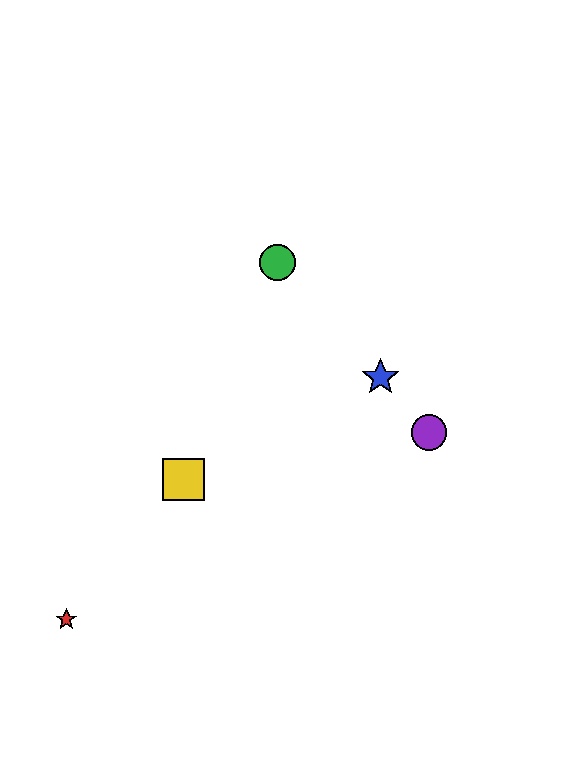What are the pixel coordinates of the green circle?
The green circle is at (278, 262).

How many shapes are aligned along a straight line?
3 shapes (the blue star, the green circle, the purple circle) are aligned along a straight line.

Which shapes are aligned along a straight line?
The blue star, the green circle, the purple circle are aligned along a straight line.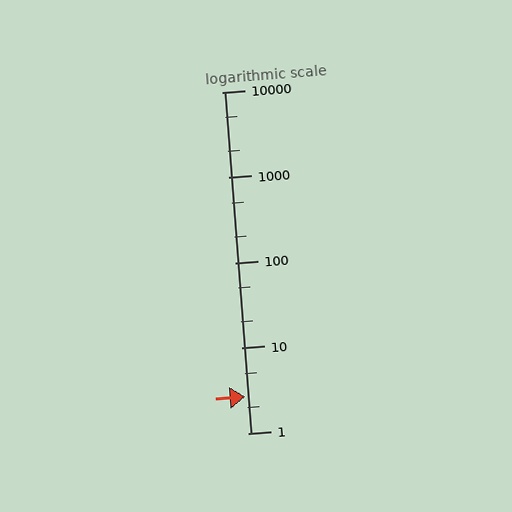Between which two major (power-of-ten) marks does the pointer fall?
The pointer is between 1 and 10.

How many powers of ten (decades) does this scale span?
The scale spans 4 decades, from 1 to 10000.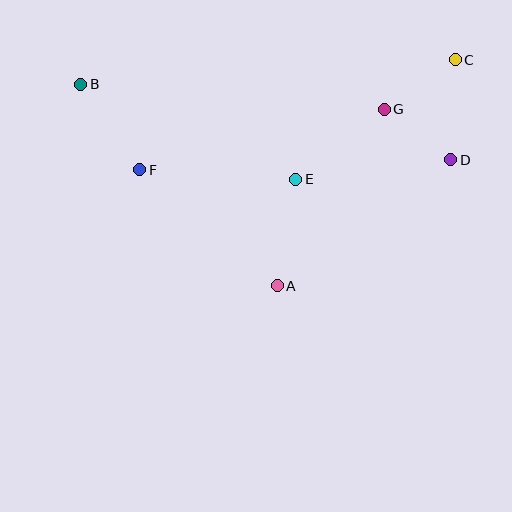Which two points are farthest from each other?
Points B and D are farthest from each other.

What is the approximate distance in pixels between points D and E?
The distance between D and E is approximately 156 pixels.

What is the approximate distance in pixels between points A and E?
The distance between A and E is approximately 108 pixels.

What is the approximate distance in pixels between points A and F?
The distance between A and F is approximately 180 pixels.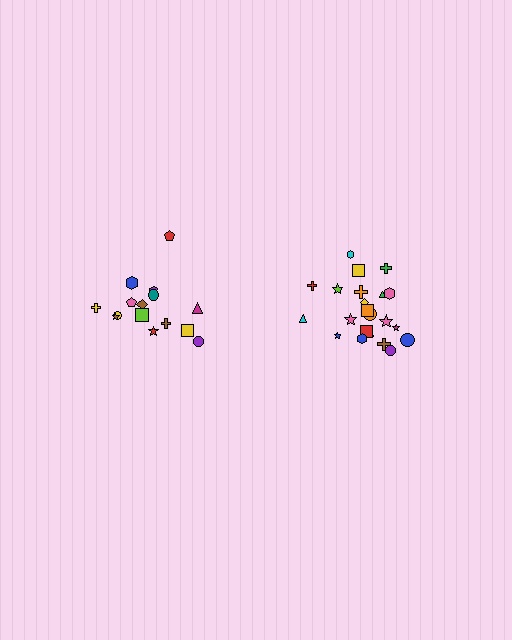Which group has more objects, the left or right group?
The right group.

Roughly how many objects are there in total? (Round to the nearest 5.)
Roughly 35 objects in total.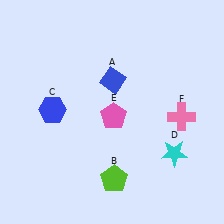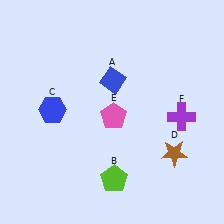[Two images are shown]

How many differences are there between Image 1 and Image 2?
There are 2 differences between the two images.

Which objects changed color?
D changed from cyan to brown. F changed from pink to purple.